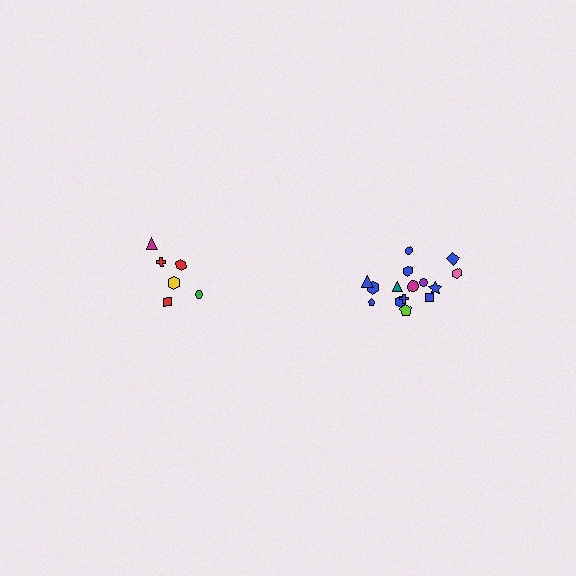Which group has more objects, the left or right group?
The right group.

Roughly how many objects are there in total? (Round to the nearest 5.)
Roughly 20 objects in total.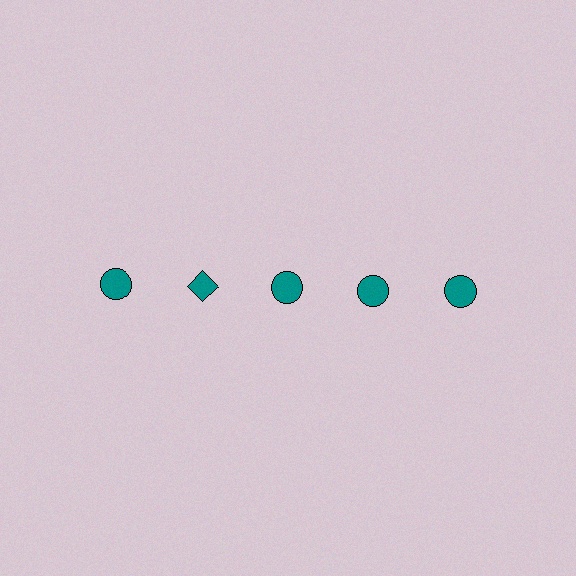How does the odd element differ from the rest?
It has a different shape: diamond instead of circle.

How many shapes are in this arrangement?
There are 5 shapes arranged in a grid pattern.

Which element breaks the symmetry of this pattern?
The teal diamond in the top row, second from left column breaks the symmetry. All other shapes are teal circles.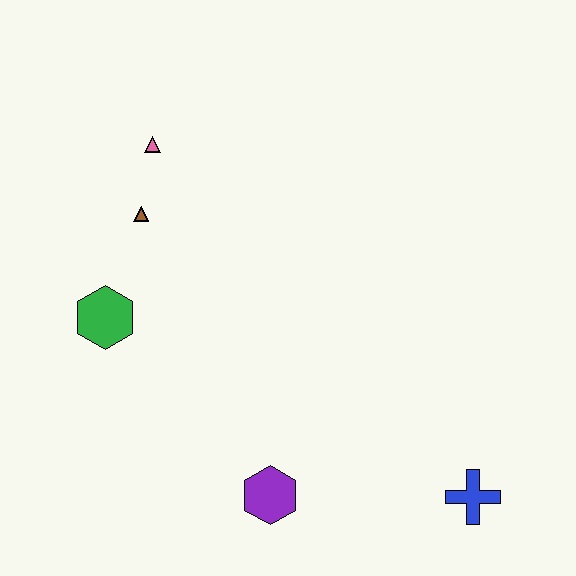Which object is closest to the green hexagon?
The brown triangle is closest to the green hexagon.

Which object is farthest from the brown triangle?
The blue cross is farthest from the brown triangle.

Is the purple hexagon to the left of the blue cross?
Yes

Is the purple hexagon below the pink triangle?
Yes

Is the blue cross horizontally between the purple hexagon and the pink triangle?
No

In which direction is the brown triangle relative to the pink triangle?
The brown triangle is below the pink triangle.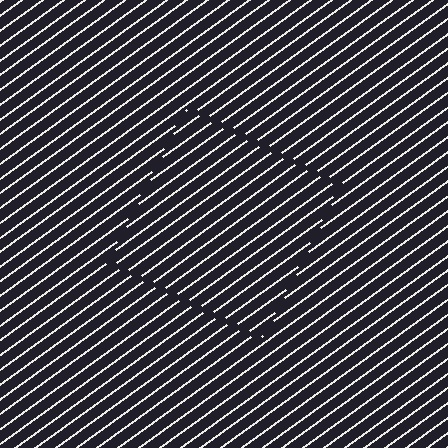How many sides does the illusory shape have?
4 sides — the line-ends trace a square.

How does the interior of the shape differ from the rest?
The interior of the shape contains the same grating, shifted by half a period — the contour is defined by the phase discontinuity where line-ends from the inner and outer gratings abut.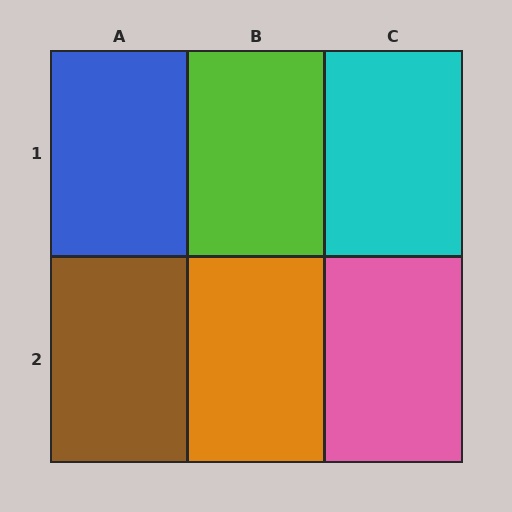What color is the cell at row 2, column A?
Brown.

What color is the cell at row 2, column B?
Orange.